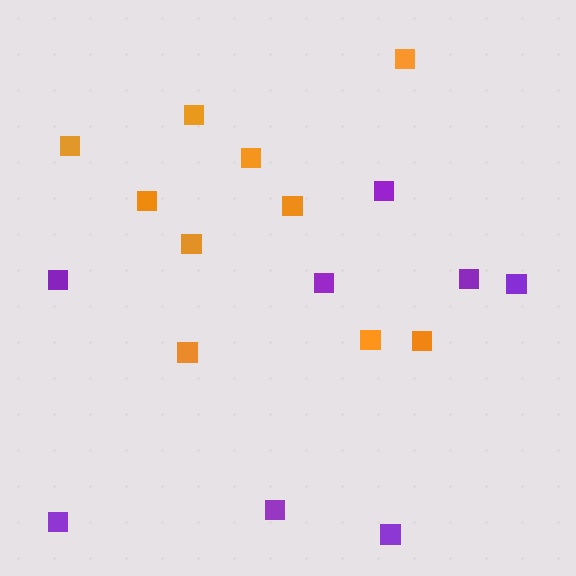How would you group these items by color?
There are 2 groups: one group of orange squares (10) and one group of purple squares (8).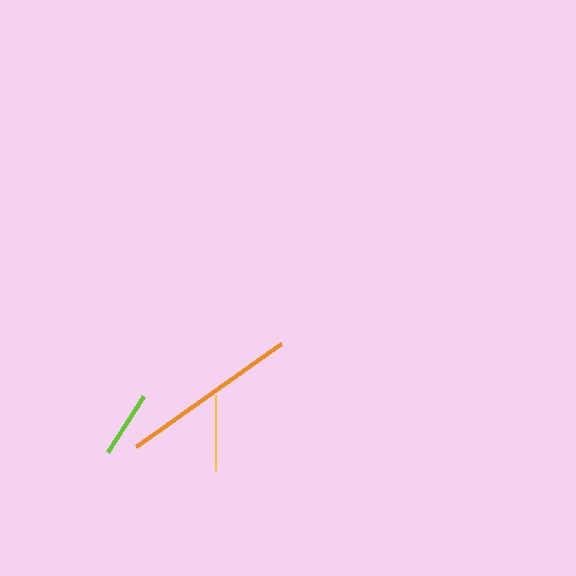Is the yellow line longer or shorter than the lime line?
The yellow line is longer than the lime line.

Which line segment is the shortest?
The lime line is the shortest at approximately 66 pixels.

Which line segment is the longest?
The orange line is the longest at approximately 177 pixels.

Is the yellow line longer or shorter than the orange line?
The orange line is longer than the yellow line.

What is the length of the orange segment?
The orange segment is approximately 177 pixels long.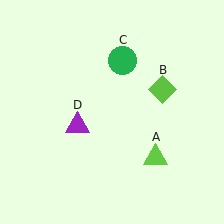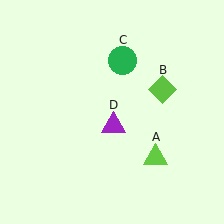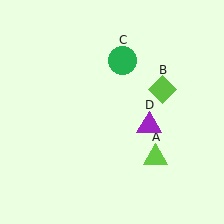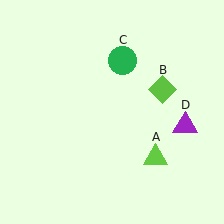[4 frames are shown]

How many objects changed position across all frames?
1 object changed position: purple triangle (object D).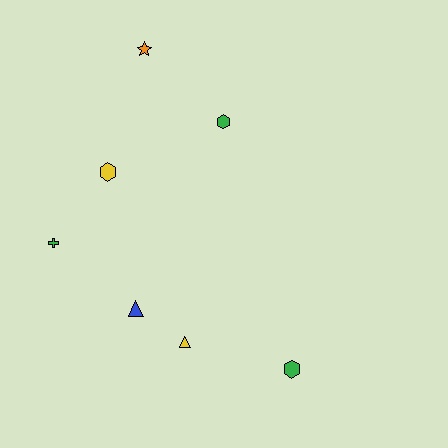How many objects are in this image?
There are 7 objects.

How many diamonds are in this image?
There are no diamonds.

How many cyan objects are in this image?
There are no cyan objects.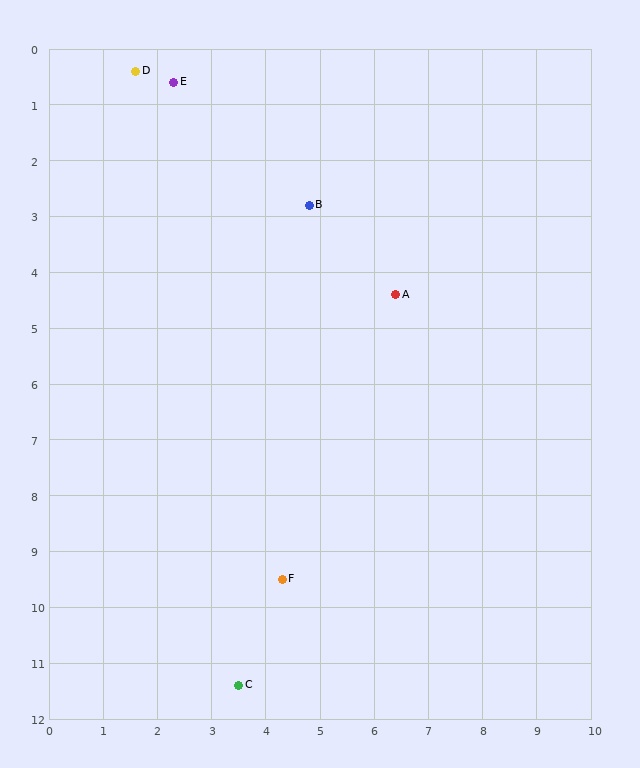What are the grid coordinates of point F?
Point F is at approximately (4.3, 9.5).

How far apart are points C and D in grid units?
Points C and D are about 11.2 grid units apart.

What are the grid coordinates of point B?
Point B is at approximately (4.8, 2.8).